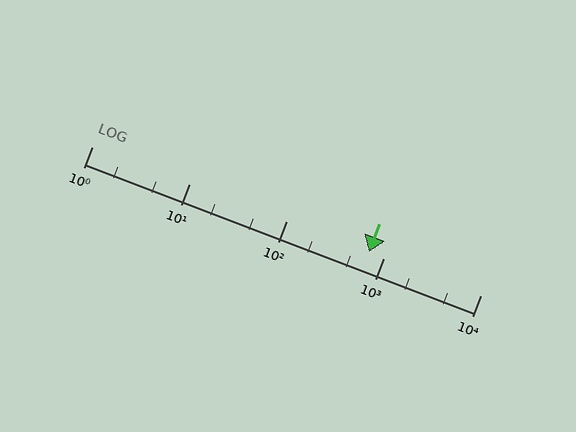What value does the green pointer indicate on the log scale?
The pointer indicates approximately 710.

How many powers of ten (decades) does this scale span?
The scale spans 4 decades, from 1 to 10000.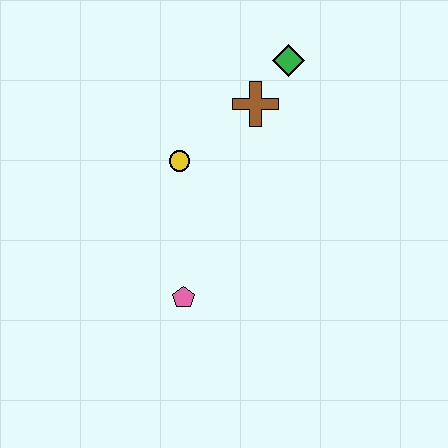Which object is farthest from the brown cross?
The pink pentagon is farthest from the brown cross.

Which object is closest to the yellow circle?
The brown cross is closest to the yellow circle.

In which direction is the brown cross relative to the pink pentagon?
The brown cross is above the pink pentagon.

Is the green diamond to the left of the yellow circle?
No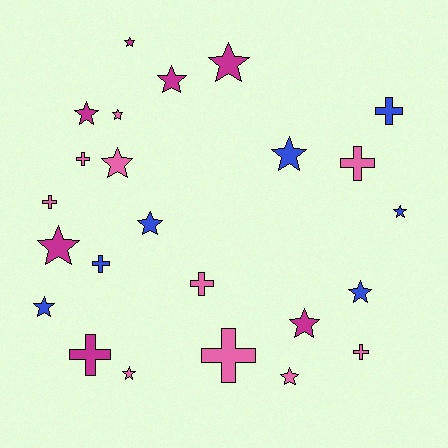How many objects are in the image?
There are 24 objects.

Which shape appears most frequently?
Star, with 15 objects.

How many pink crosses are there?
There are 6 pink crosses.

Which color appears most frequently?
Pink, with 10 objects.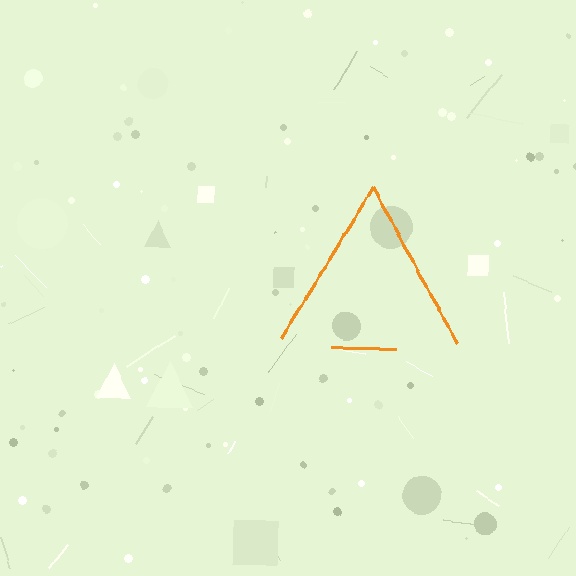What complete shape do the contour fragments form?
The contour fragments form a triangle.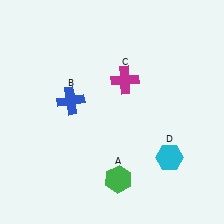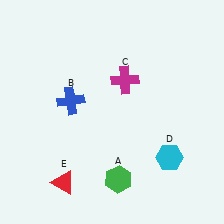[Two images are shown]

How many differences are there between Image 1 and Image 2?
There is 1 difference between the two images.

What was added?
A red triangle (E) was added in Image 2.